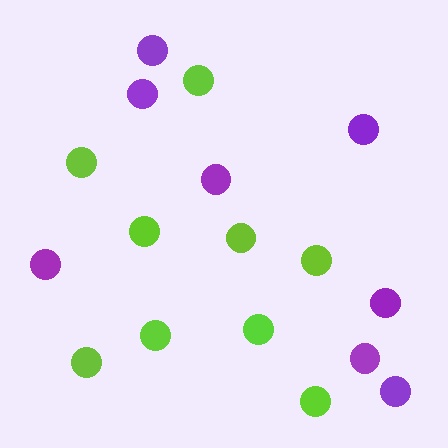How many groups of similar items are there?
There are 2 groups: one group of lime circles (9) and one group of purple circles (8).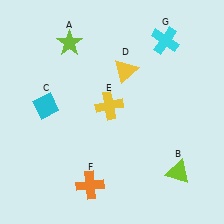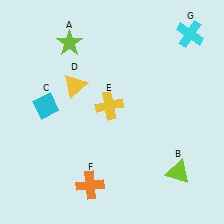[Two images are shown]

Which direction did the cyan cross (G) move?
The cyan cross (G) moved right.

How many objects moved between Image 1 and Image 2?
2 objects moved between the two images.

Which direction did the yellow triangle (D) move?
The yellow triangle (D) moved left.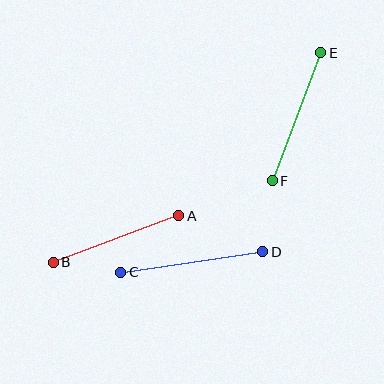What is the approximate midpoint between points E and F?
The midpoint is at approximately (297, 117) pixels.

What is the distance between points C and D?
The distance is approximately 144 pixels.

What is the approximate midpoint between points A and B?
The midpoint is at approximately (116, 239) pixels.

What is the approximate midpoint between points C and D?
The midpoint is at approximately (192, 262) pixels.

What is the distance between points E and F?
The distance is approximately 137 pixels.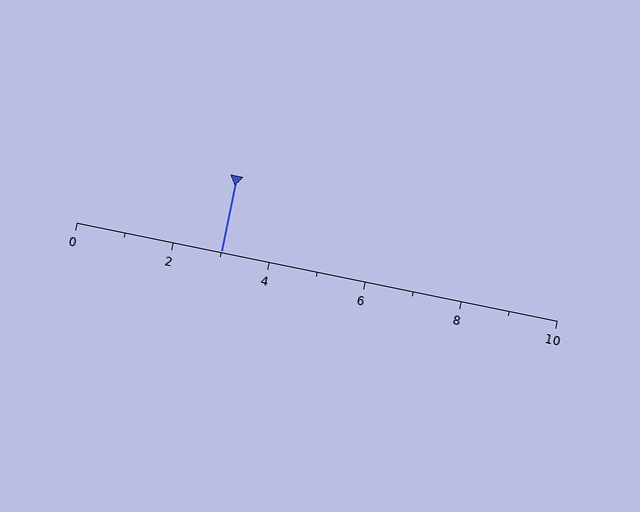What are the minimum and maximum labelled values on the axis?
The axis runs from 0 to 10.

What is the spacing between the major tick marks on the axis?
The major ticks are spaced 2 apart.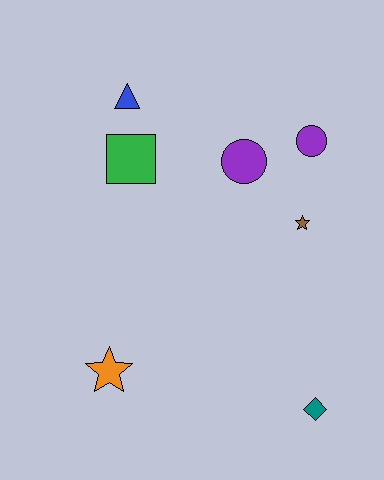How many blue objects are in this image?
There is 1 blue object.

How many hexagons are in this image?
There are no hexagons.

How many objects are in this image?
There are 7 objects.